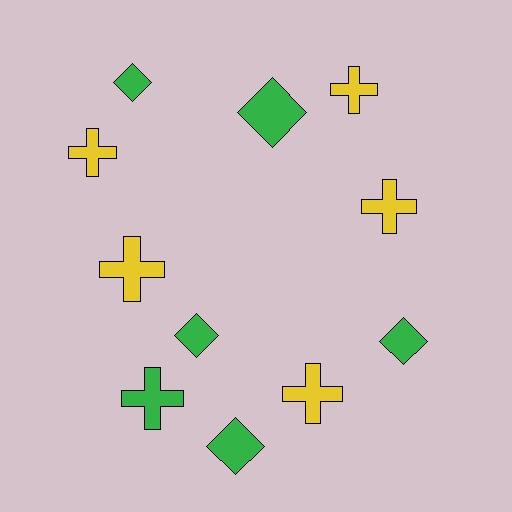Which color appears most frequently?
Green, with 6 objects.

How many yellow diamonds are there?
There are no yellow diamonds.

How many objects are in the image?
There are 11 objects.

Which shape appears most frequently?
Cross, with 6 objects.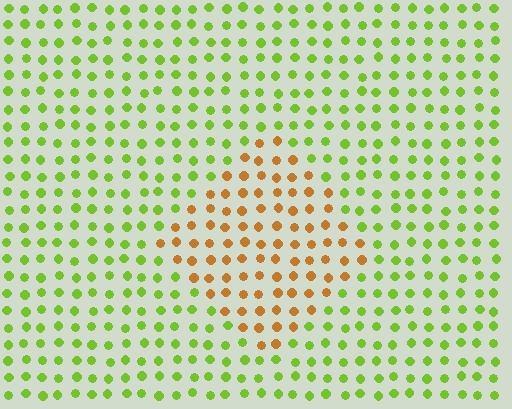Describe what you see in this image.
The image is filled with small lime elements in a uniform arrangement. A diamond-shaped region is visible where the elements are tinted to a slightly different hue, forming a subtle color boundary.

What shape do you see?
I see a diamond.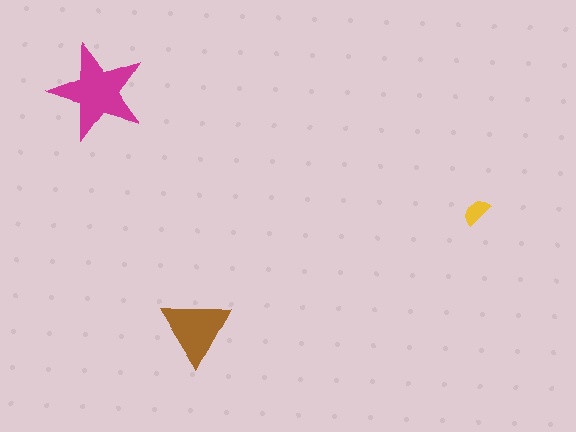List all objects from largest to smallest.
The magenta star, the brown triangle, the yellow semicircle.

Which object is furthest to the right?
The yellow semicircle is rightmost.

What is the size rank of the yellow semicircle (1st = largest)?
3rd.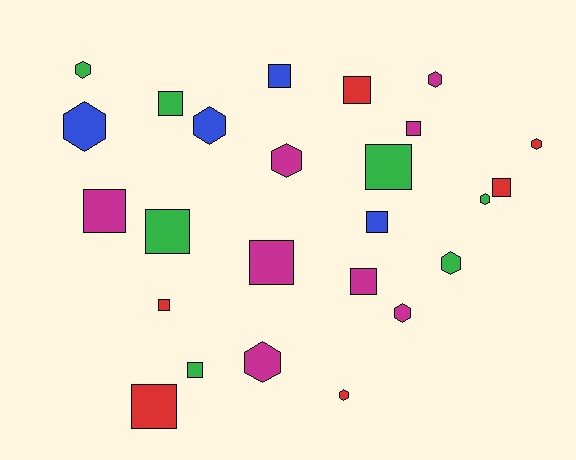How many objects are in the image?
There are 25 objects.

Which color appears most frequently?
Magenta, with 8 objects.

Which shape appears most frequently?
Square, with 14 objects.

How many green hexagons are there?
There are 3 green hexagons.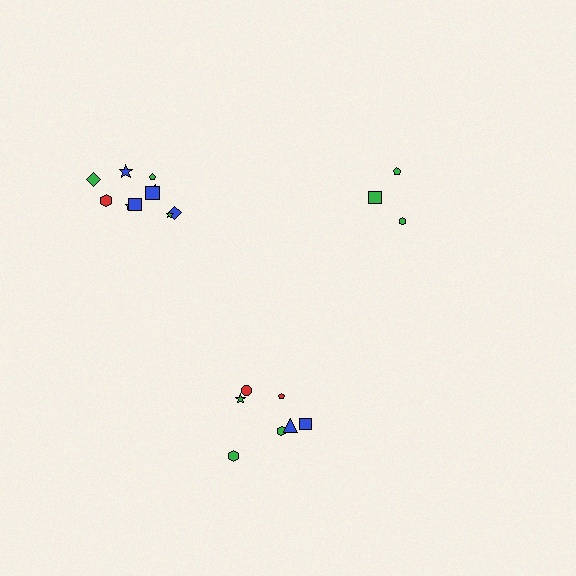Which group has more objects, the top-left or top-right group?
The top-left group.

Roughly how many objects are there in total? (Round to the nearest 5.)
Roughly 20 objects in total.